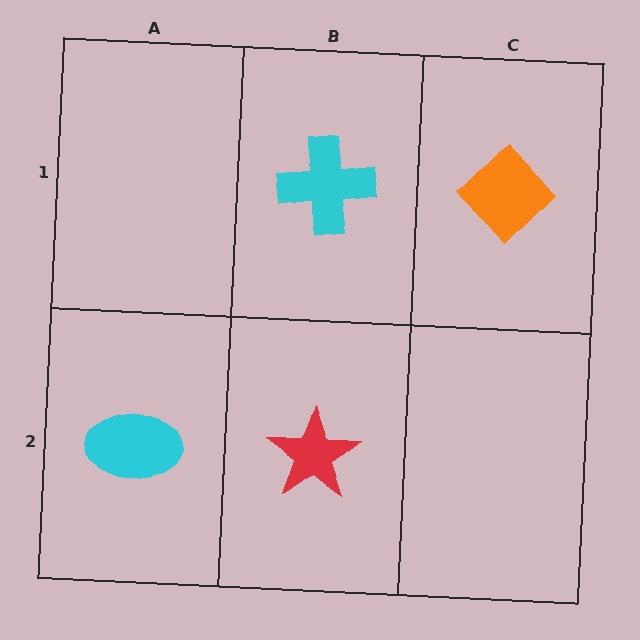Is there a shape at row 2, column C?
No, that cell is empty.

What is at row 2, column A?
A cyan ellipse.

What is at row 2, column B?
A red star.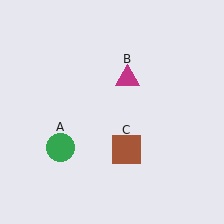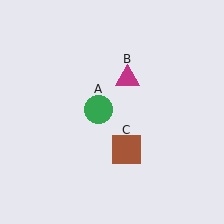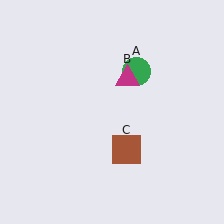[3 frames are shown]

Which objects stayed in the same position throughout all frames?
Magenta triangle (object B) and brown square (object C) remained stationary.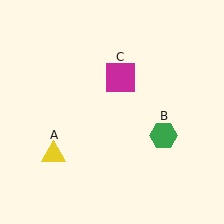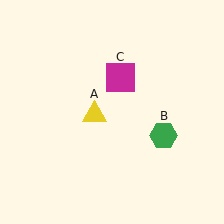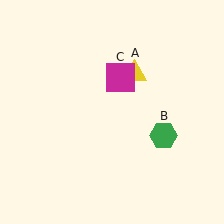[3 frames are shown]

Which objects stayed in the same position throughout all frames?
Green hexagon (object B) and magenta square (object C) remained stationary.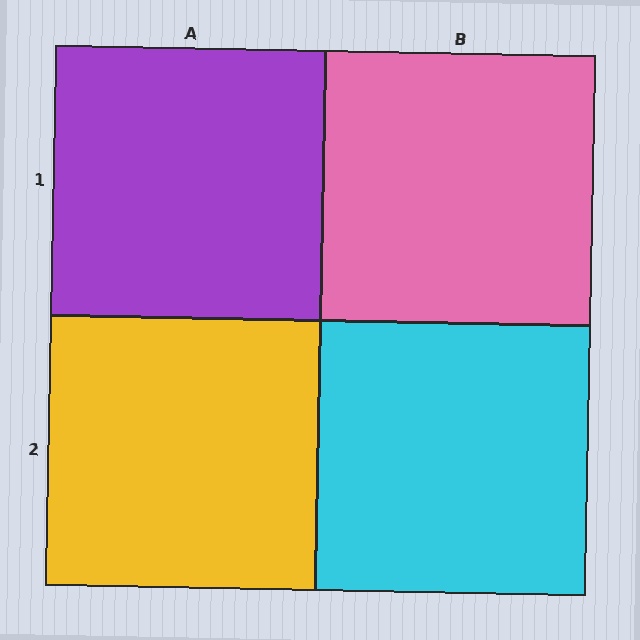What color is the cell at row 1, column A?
Purple.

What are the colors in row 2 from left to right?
Yellow, cyan.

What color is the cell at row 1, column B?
Pink.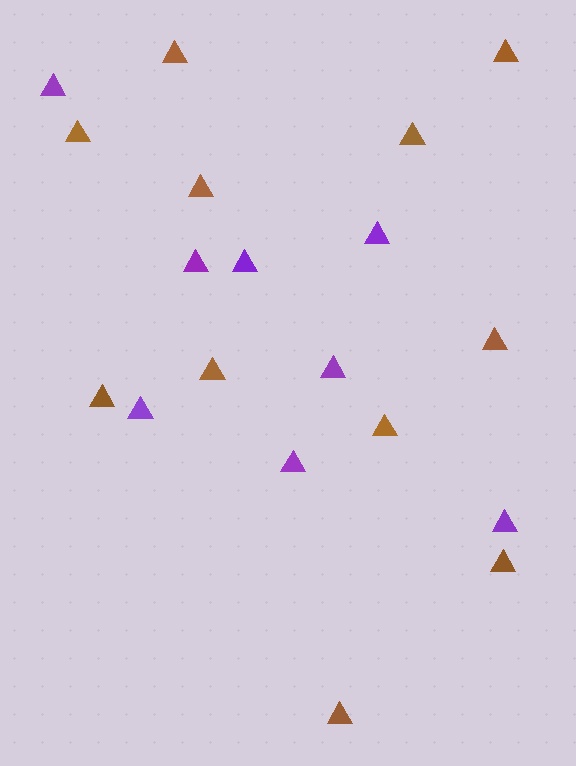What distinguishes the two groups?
There are 2 groups: one group of purple triangles (8) and one group of brown triangles (11).